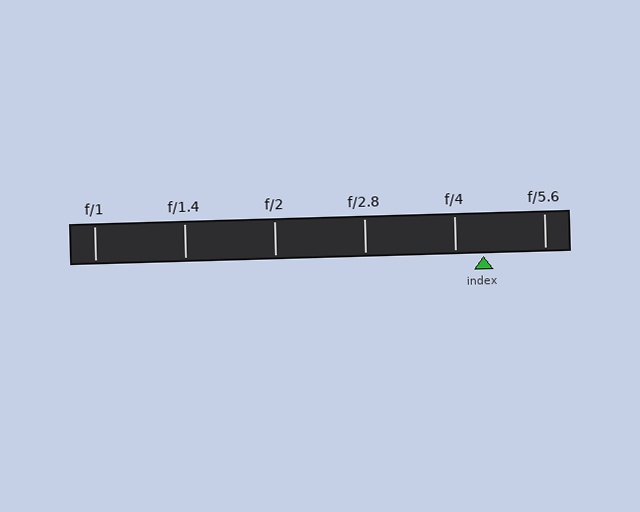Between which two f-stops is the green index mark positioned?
The index mark is between f/4 and f/5.6.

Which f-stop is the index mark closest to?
The index mark is closest to f/4.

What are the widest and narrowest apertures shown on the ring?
The widest aperture shown is f/1 and the narrowest is f/5.6.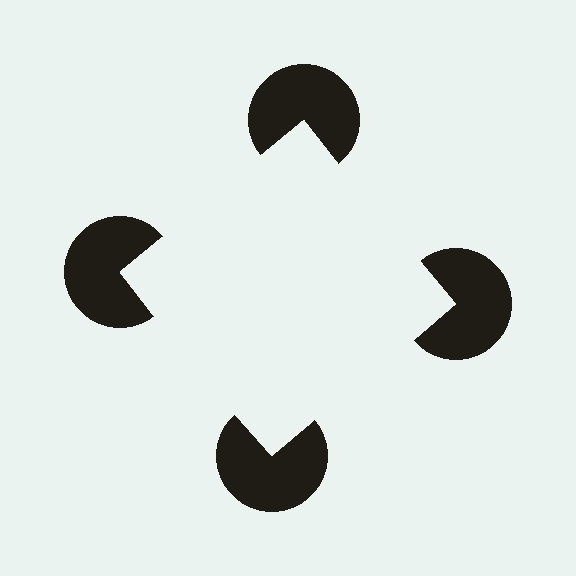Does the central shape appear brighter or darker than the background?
It typically appears slightly brighter than the background, even though no actual brightness change is drawn.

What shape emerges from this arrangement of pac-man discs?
An illusory square — its edges are inferred from the aligned wedge cuts in the pac-man discs, not physically drawn.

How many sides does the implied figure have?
4 sides.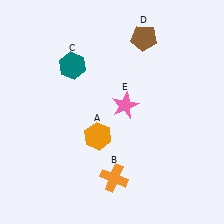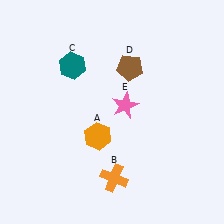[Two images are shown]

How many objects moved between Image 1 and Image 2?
1 object moved between the two images.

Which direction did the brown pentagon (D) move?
The brown pentagon (D) moved down.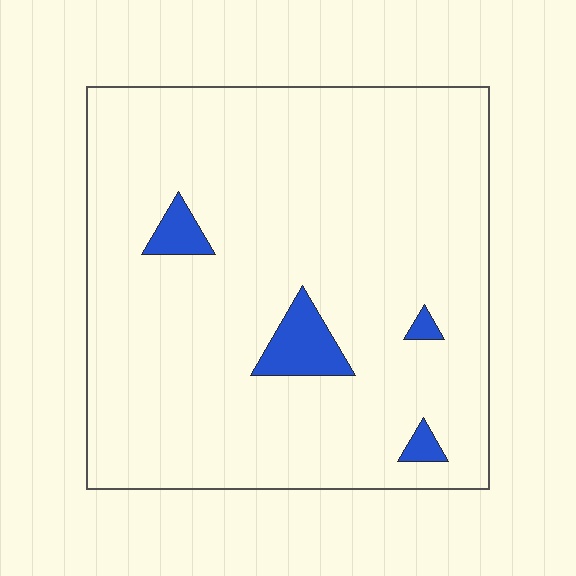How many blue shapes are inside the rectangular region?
4.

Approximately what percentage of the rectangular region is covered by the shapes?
Approximately 5%.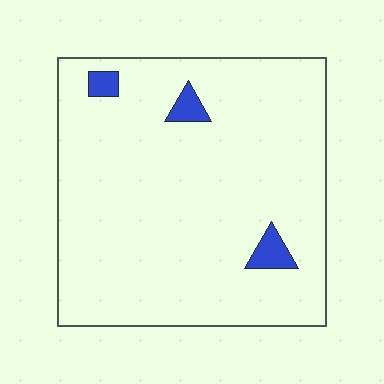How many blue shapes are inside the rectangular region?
3.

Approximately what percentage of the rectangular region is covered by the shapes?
Approximately 5%.